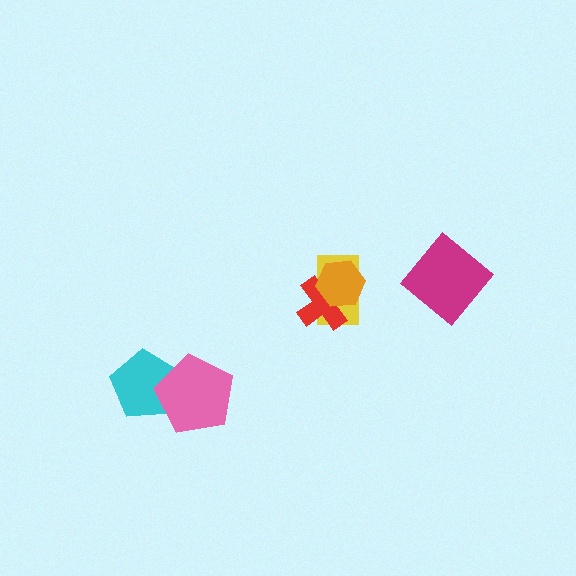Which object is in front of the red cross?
The orange hexagon is in front of the red cross.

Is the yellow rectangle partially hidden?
Yes, it is partially covered by another shape.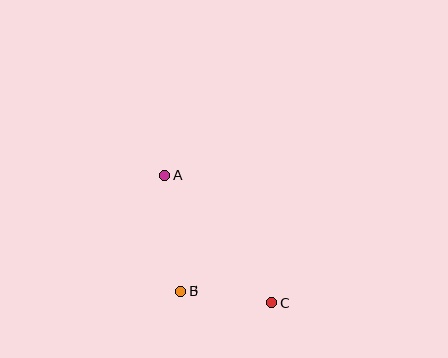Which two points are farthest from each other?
Points A and C are farthest from each other.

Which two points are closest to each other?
Points B and C are closest to each other.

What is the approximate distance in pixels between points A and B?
The distance between A and B is approximately 117 pixels.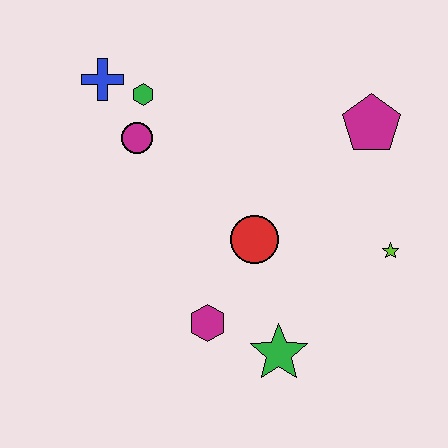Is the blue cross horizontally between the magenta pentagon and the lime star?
No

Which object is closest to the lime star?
The magenta pentagon is closest to the lime star.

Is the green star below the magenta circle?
Yes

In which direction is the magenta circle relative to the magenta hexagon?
The magenta circle is above the magenta hexagon.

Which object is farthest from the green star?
The blue cross is farthest from the green star.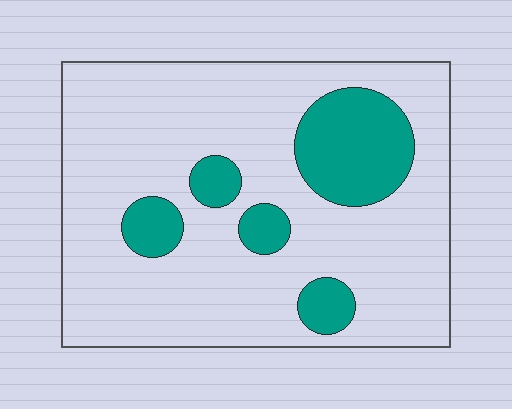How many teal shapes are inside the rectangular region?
5.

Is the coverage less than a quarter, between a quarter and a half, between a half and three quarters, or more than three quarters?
Less than a quarter.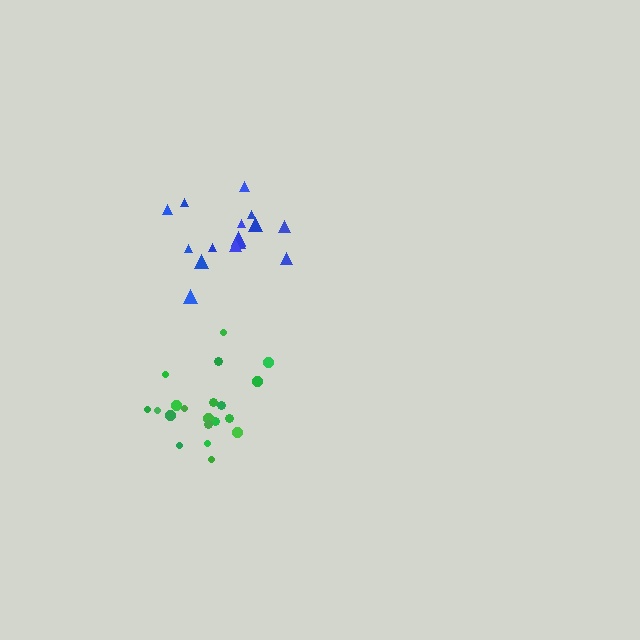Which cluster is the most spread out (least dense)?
Blue.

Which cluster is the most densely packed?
Green.